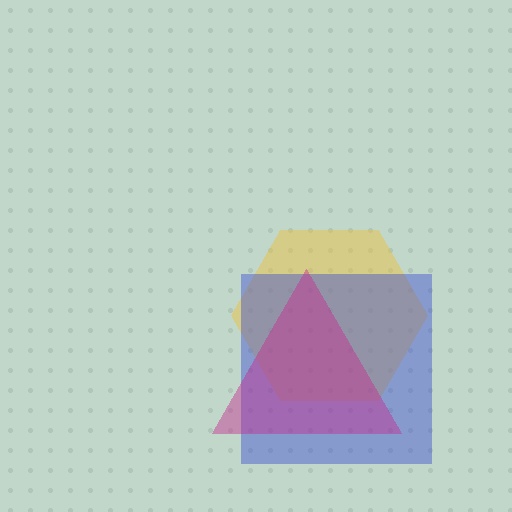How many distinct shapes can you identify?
There are 3 distinct shapes: a yellow hexagon, a blue square, a magenta triangle.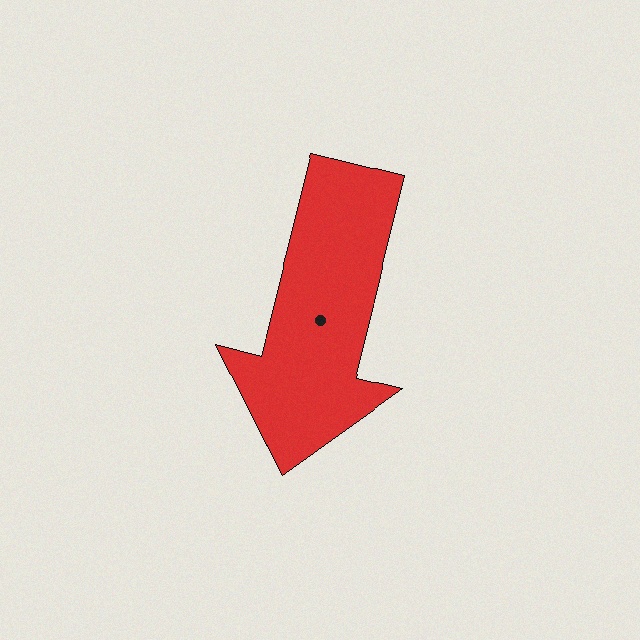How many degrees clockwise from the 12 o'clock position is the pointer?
Approximately 194 degrees.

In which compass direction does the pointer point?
South.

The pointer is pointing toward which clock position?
Roughly 6 o'clock.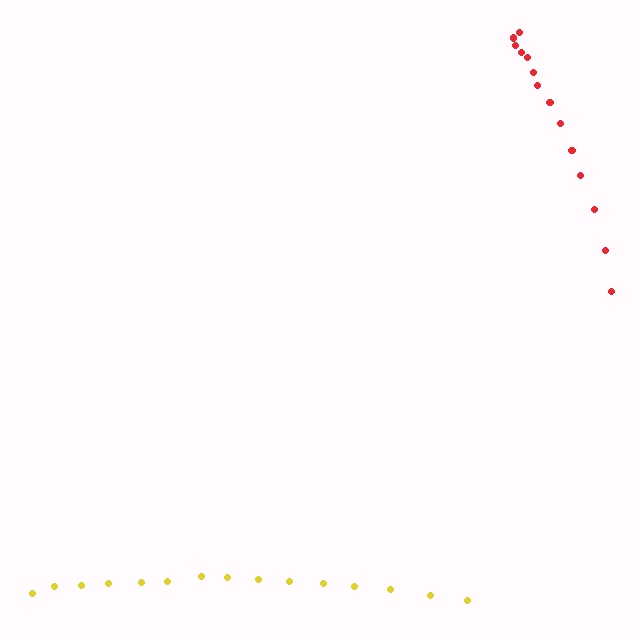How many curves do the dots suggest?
There are 2 distinct paths.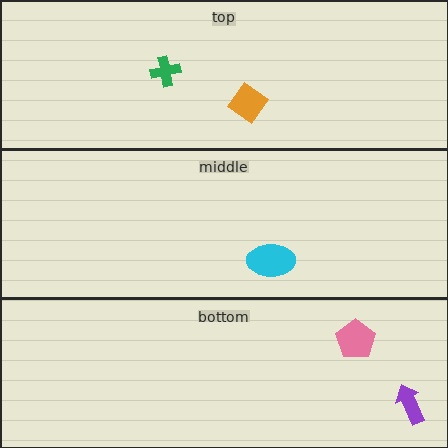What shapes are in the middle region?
The cyan ellipse.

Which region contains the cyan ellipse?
The middle region.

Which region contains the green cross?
The top region.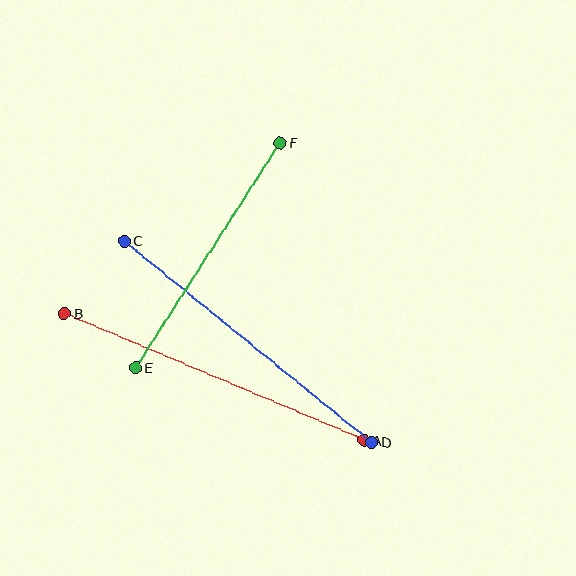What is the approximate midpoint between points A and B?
The midpoint is at approximately (214, 377) pixels.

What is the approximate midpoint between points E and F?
The midpoint is at approximately (208, 255) pixels.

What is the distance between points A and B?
The distance is approximately 325 pixels.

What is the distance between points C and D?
The distance is approximately 319 pixels.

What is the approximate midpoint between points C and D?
The midpoint is at approximately (248, 342) pixels.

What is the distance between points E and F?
The distance is approximately 267 pixels.